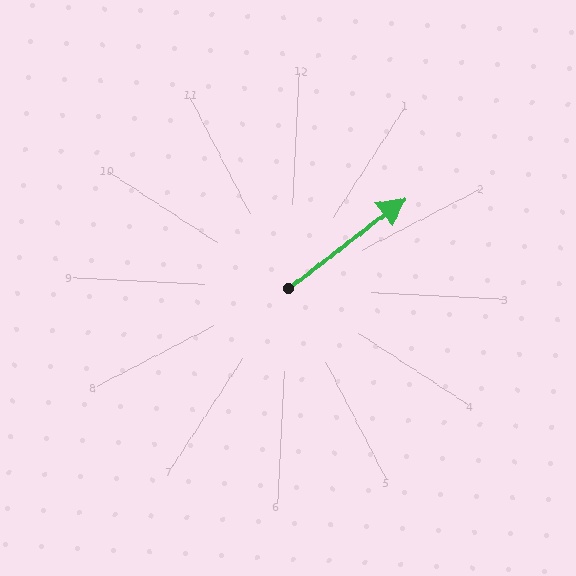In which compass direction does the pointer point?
Northeast.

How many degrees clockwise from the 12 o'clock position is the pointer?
Approximately 50 degrees.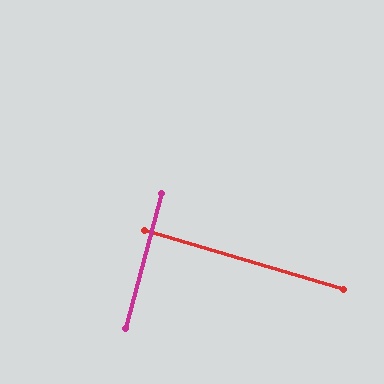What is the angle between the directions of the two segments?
Approximately 88 degrees.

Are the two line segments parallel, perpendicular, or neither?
Perpendicular — they meet at approximately 88°.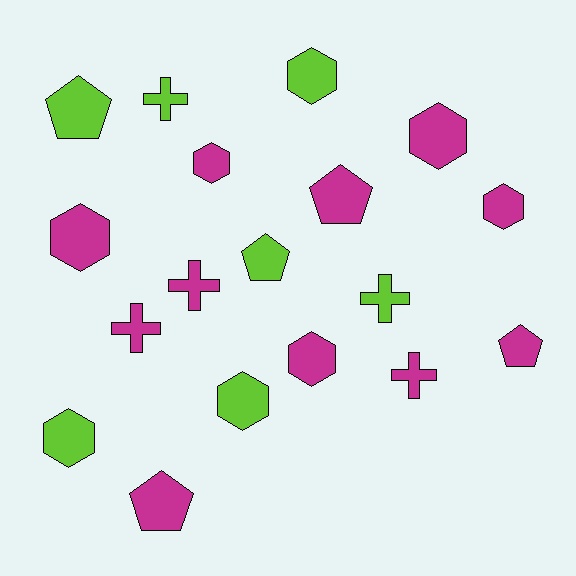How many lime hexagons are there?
There are 3 lime hexagons.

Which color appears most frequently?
Magenta, with 11 objects.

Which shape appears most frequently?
Hexagon, with 8 objects.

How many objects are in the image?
There are 18 objects.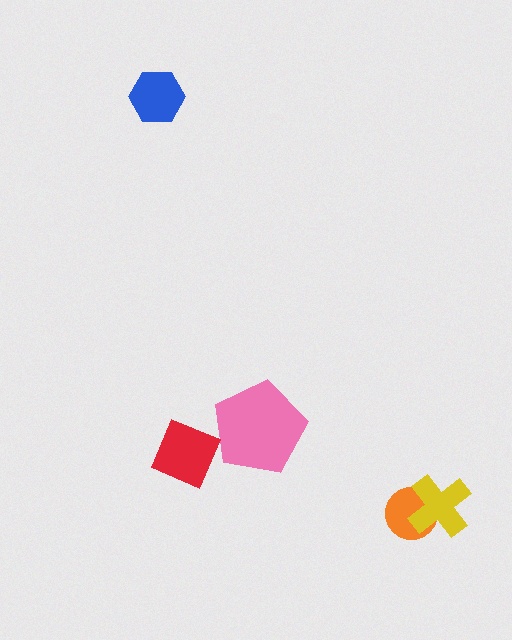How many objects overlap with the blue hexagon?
0 objects overlap with the blue hexagon.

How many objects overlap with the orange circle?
1 object overlaps with the orange circle.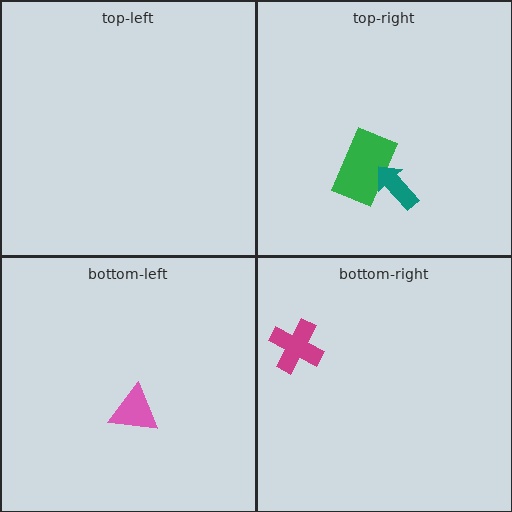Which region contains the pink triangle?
The bottom-left region.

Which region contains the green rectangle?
The top-right region.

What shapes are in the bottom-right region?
The magenta cross.